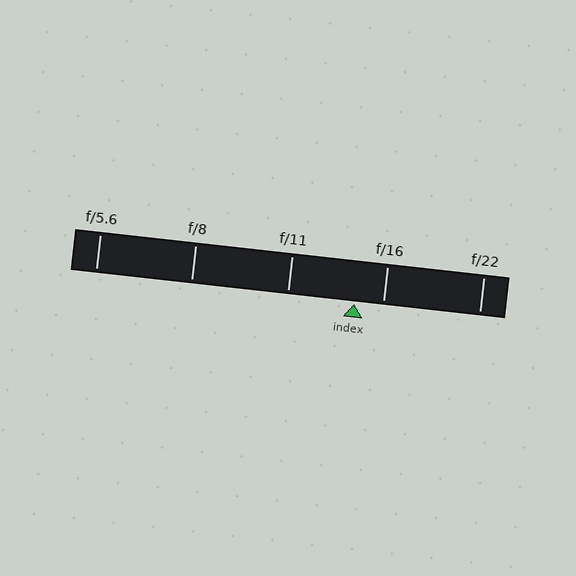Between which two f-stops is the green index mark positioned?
The index mark is between f/11 and f/16.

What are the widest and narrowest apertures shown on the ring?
The widest aperture shown is f/5.6 and the narrowest is f/22.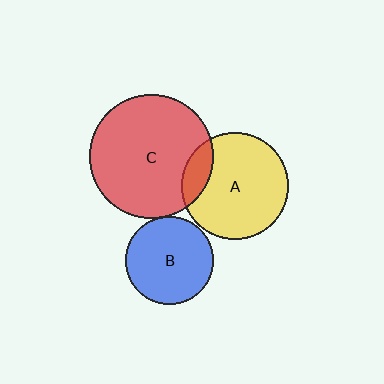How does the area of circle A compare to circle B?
Approximately 1.5 times.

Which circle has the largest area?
Circle C (red).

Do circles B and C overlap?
Yes.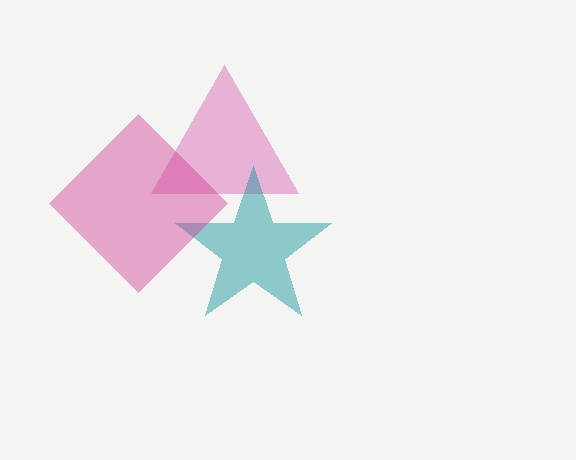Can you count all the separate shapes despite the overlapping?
Yes, there are 3 separate shapes.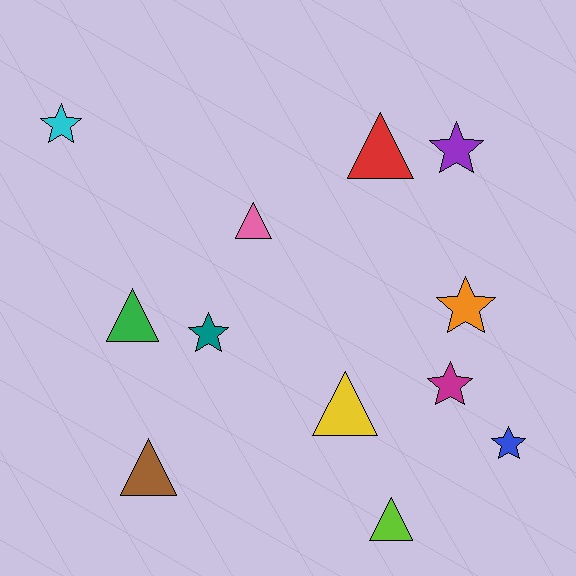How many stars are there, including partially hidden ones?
There are 6 stars.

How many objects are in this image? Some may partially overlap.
There are 12 objects.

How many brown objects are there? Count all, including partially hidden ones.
There is 1 brown object.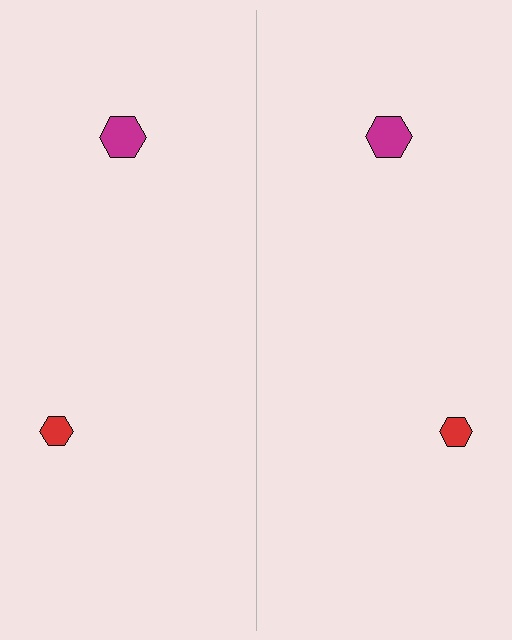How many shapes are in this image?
There are 4 shapes in this image.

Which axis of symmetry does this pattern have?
The pattern has a vertical axis of symmetry running through the center of the image.